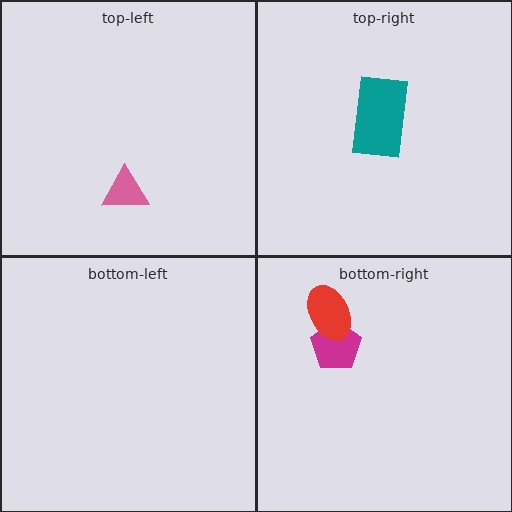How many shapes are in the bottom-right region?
2.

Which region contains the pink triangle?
The top-left region.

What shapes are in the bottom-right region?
The magenta pentagon, the red ellipse.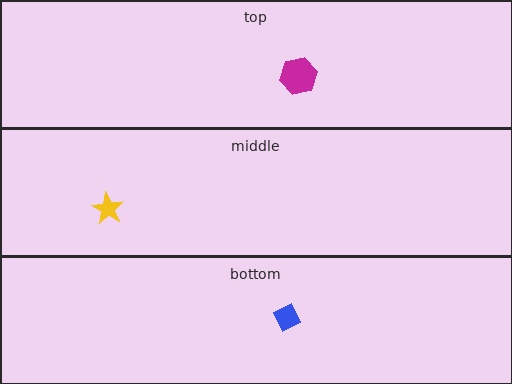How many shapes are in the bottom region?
1.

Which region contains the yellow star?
The middle region.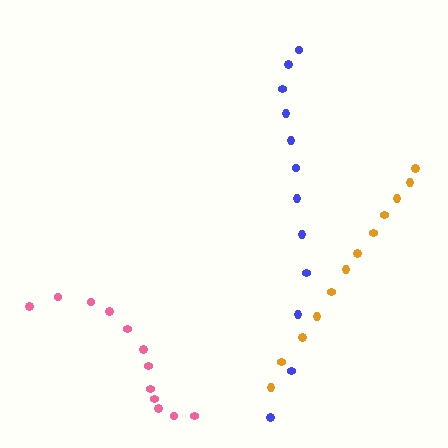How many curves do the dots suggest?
There are 3 distinct paths.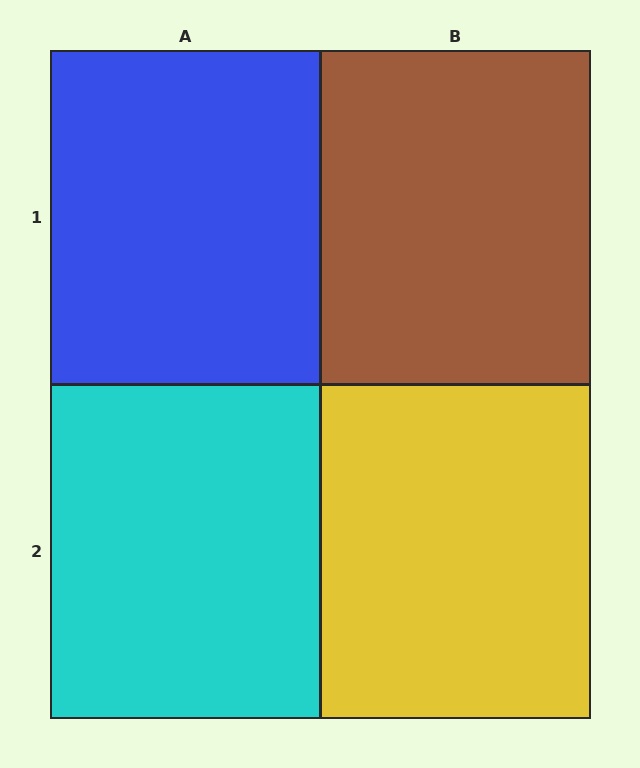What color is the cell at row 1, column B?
Brown.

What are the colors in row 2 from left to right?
Cyan, yellow.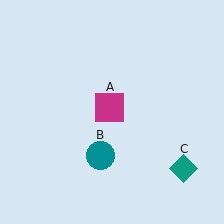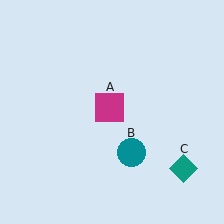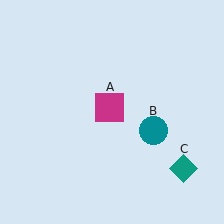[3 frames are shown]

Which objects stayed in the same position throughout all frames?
Magenta square (object A) and teal diamond (object C) remained stationary.